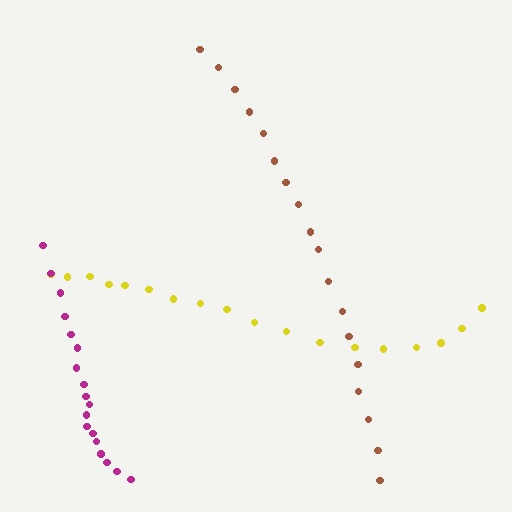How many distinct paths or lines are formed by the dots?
There are 3 distinct paths.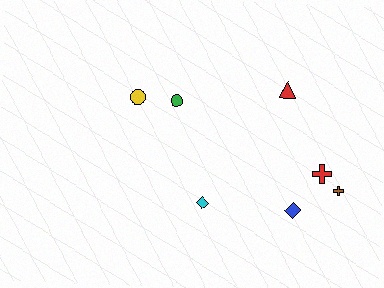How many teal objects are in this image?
There are no teal objects.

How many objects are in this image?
There are 7 objects.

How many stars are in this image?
There are no stars.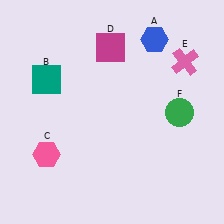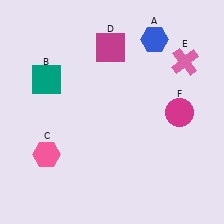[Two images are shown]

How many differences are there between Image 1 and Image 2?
There is 1 difference between the two images.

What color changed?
The circle (F) changed from green in Image 1 to magenta in Image 2.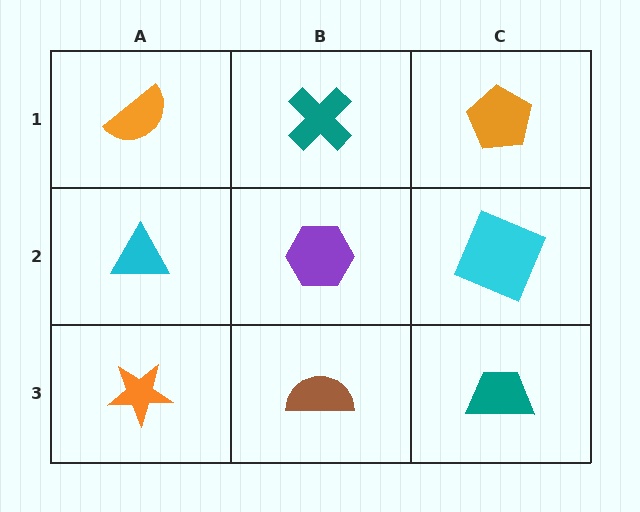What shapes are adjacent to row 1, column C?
A cyan square (row 2, column C), a teal cross (row 1, column B).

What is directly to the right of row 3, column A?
A brown semicircle.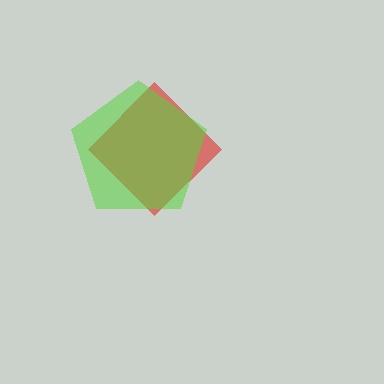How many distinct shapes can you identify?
There are 2 distinct shapes: a red diamond, a lime pentagon.